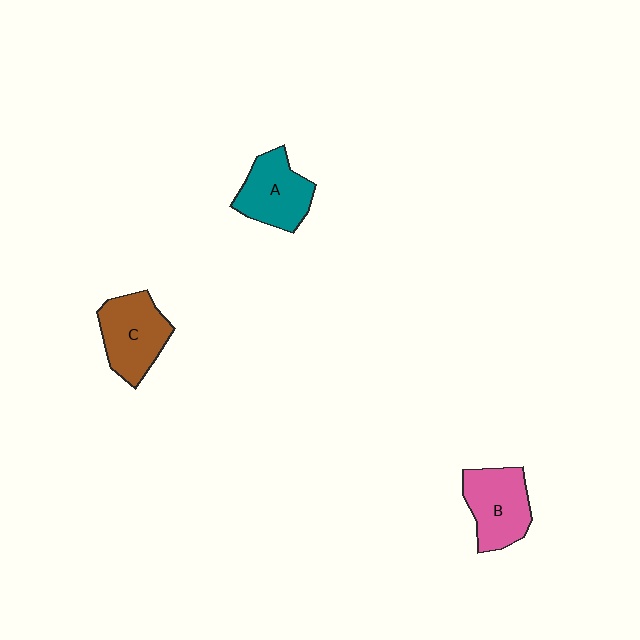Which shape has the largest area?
Shape C (brown).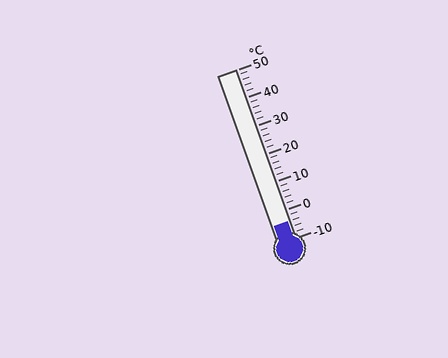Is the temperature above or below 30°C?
The temperature is below 30°C.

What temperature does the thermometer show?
The thermometer shows approximately -4°C.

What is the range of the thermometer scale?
The thermometer scale ranges from -10°C to 50°C.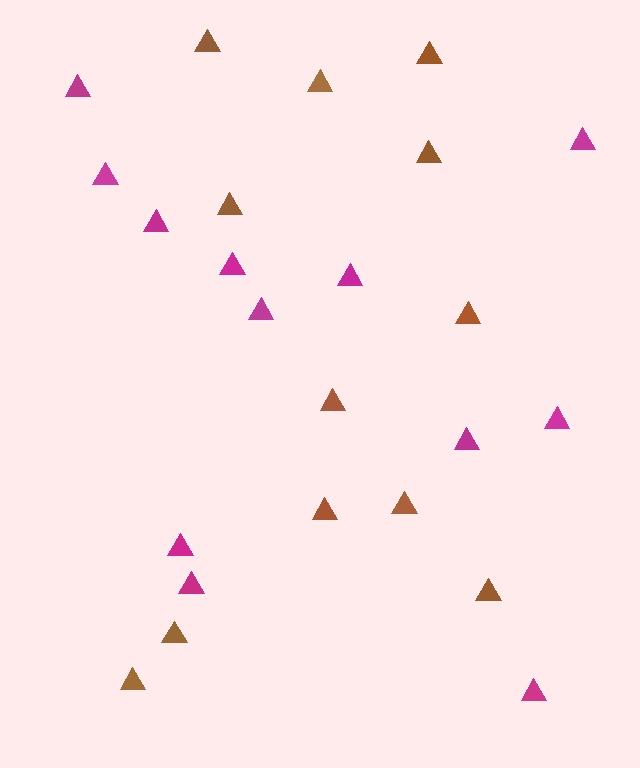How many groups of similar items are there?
There are 2 groups: one group of brown triangles (12) and one group of magenta triangles (12).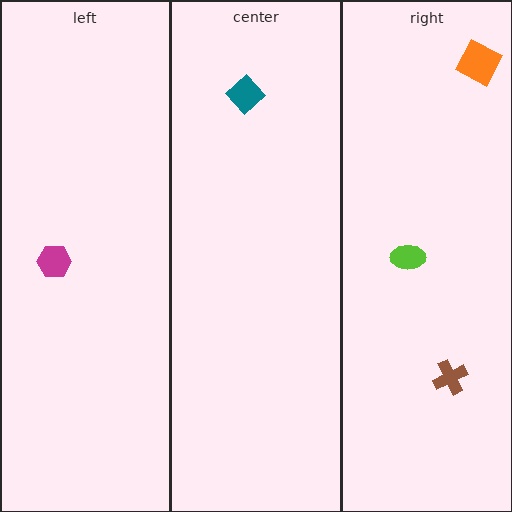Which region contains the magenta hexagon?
The left region.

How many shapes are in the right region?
3.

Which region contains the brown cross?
The right region.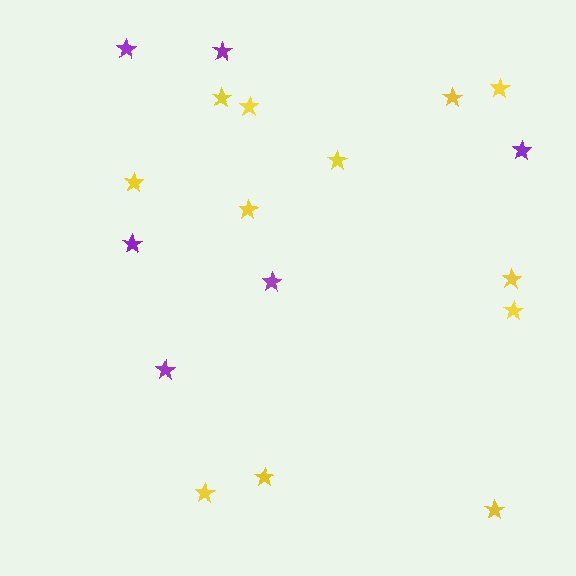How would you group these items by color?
There are 2 groups: one group of purple stars (6) and one group of yellow stars (12).